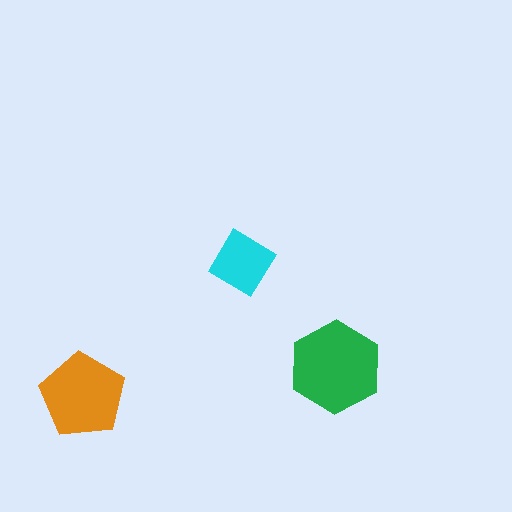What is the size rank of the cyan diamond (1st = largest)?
3rd.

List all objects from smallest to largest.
The cyan diamond, the orange pentagon, the green hexagon.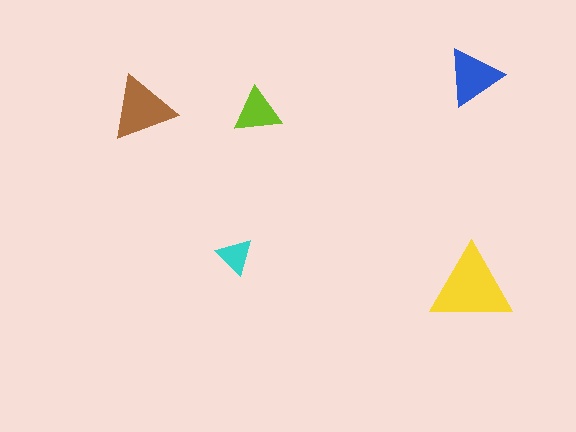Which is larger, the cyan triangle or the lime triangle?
The lime one.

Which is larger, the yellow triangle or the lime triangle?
The yellow one.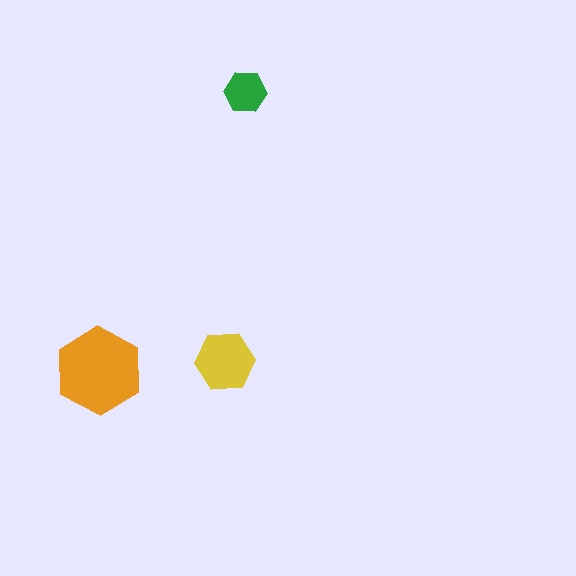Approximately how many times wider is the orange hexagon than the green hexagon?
About 2 times wider.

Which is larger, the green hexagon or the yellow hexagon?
The yellow one.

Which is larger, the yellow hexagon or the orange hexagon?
The orange one.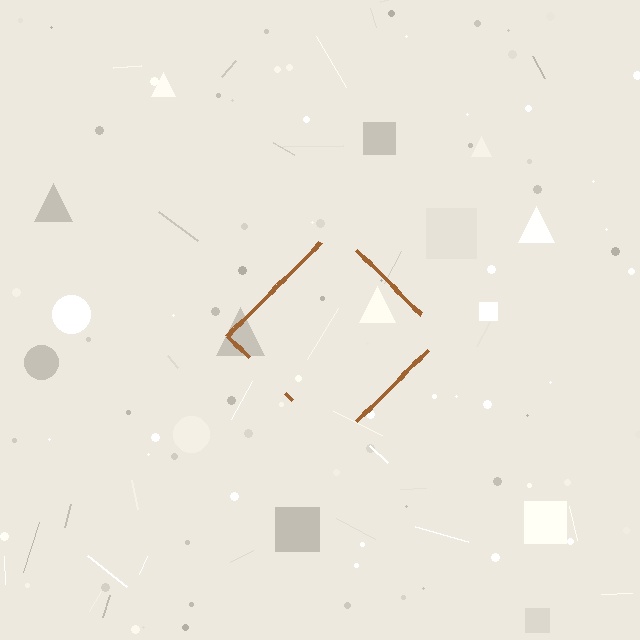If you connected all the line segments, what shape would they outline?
They would outline a diamond.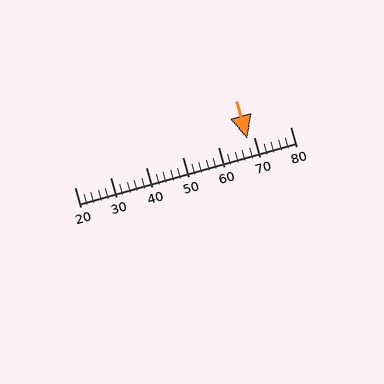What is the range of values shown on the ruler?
The ruler shows values from 20 to 80.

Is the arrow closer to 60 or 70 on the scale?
The arrow is closer to 70.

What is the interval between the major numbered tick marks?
The major tick marks are spaced 10 units apart.